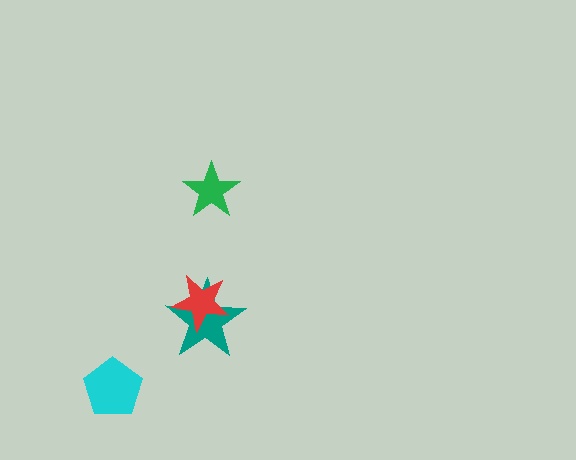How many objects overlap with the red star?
1 object overlaps with the red star.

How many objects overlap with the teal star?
1 object overlaps with the teal star.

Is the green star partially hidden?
No, no other shape covers it.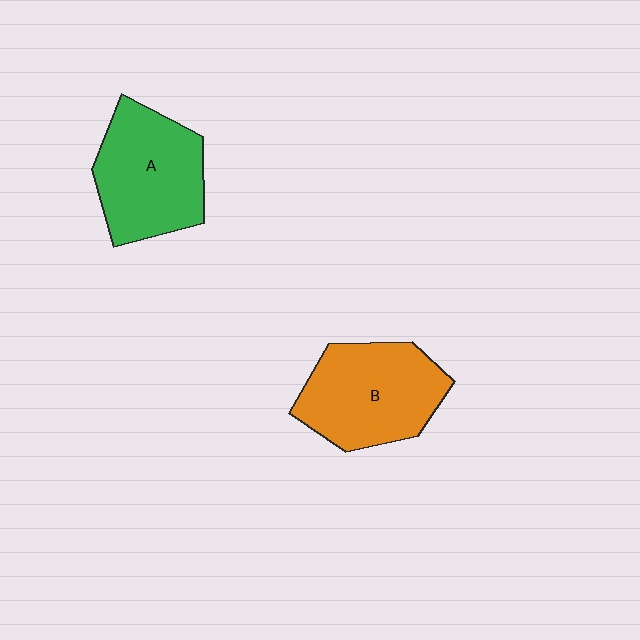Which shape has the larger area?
Shape B (orange).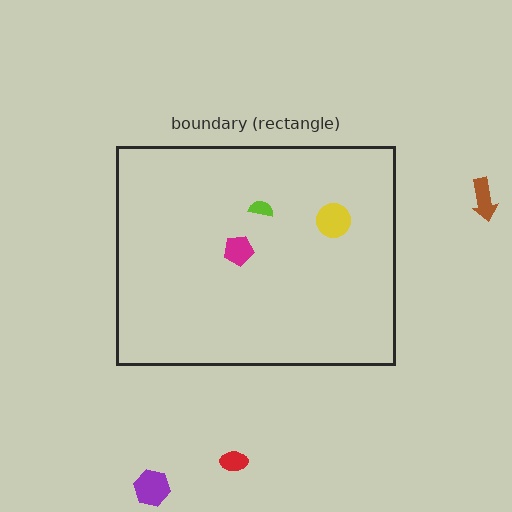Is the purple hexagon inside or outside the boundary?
Outside.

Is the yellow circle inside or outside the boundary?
Inside.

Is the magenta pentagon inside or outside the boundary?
Inside.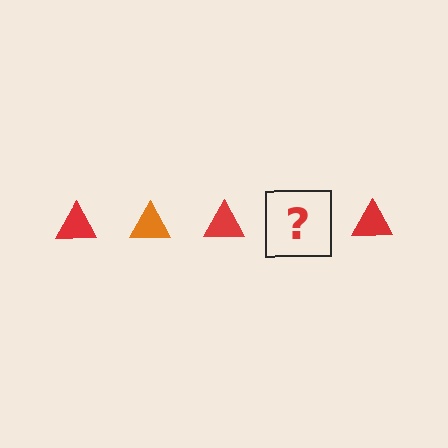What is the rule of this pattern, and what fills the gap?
The rule is that the pattern cycles through red, orange triangles. The gap should be filled with an orange triangle.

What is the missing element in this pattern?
The missing element is an orange triangle.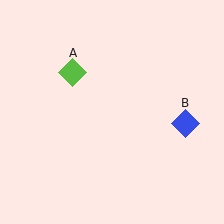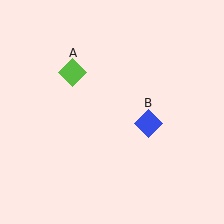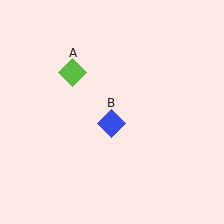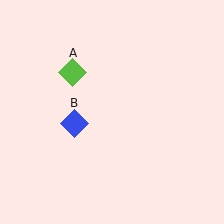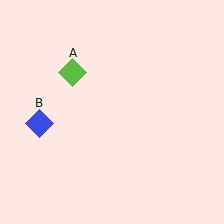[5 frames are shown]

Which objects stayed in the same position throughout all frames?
Lime diamond (object A) remained stationary.